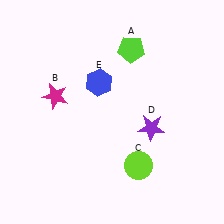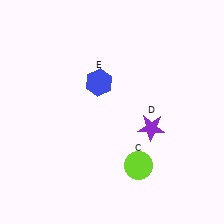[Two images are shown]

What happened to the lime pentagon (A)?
The lime pentagon (A) was removed in Image 2. It was in the top-right area of Image 1.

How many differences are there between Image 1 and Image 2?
There are 2 differences between the two images.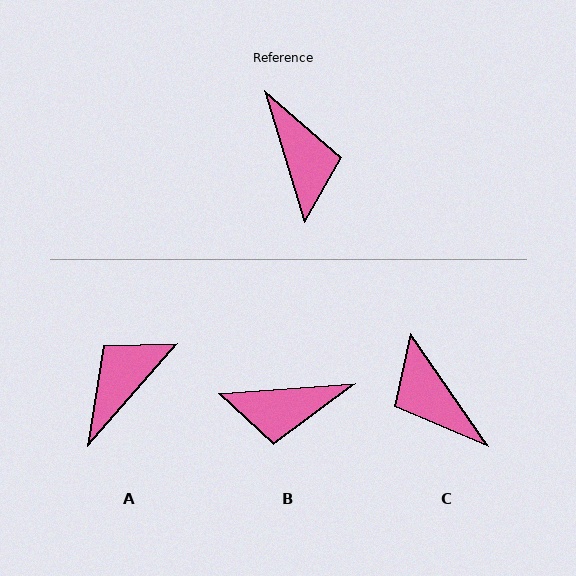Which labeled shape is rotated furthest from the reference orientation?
C, about 162 degrees away.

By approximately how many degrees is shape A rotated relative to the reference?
Approximately 122 degrees counter-clockwise.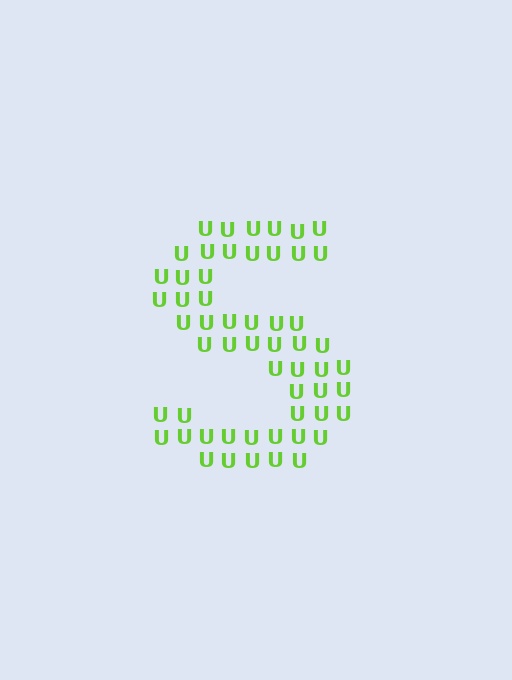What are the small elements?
The small elements are letter U's.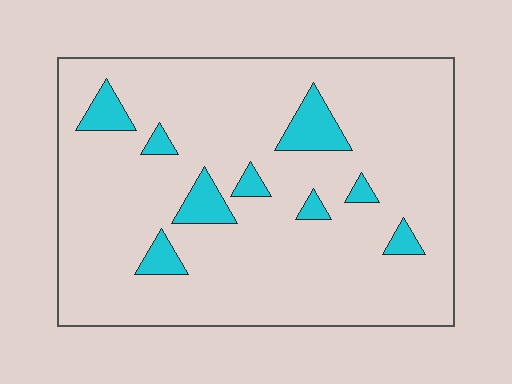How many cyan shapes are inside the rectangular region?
9.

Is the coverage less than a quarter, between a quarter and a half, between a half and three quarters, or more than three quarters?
Less than a quarter.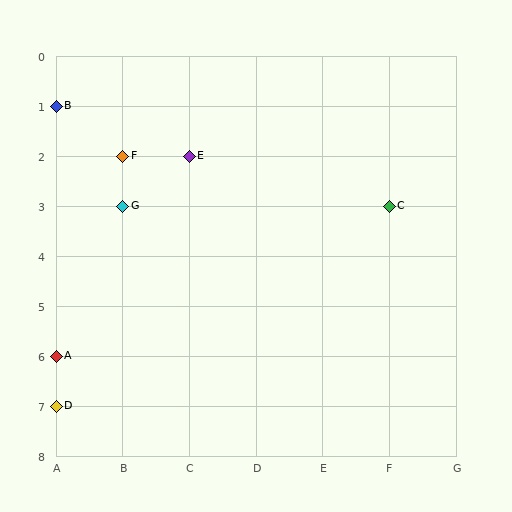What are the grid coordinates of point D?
Point D is at grid coordinates (A, 7).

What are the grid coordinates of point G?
Point G is at grid coordinates (B, 3).